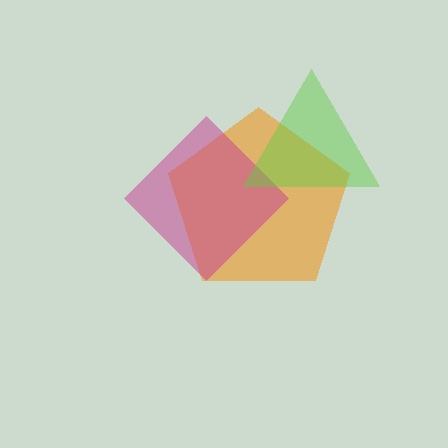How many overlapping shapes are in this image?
There are 3 overlapping shapes in the image.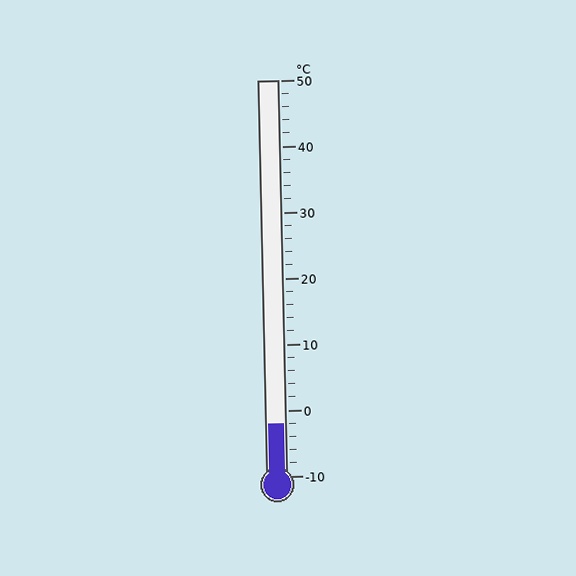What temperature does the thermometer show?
The thermometer shows approximately -2°C.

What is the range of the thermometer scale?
The thermometer scale ranges from -10°C to 50°C.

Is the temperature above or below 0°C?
The temperature is below 0°C.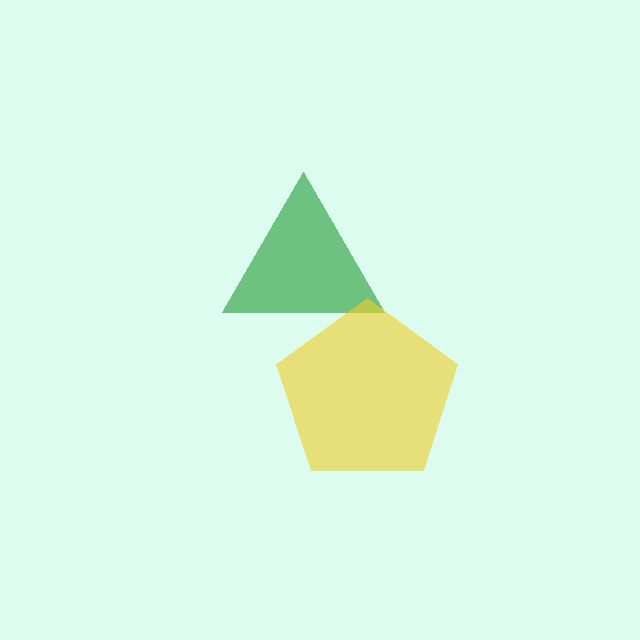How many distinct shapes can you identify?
There are 2 distinct shapes: a green triangle, a yellow pentagon.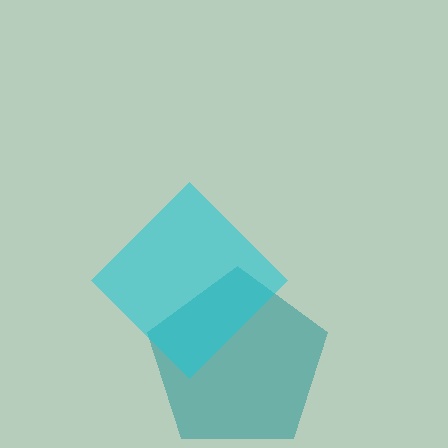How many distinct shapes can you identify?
There are 2 distinct shapes: a teal pentagon, a cyan diamond.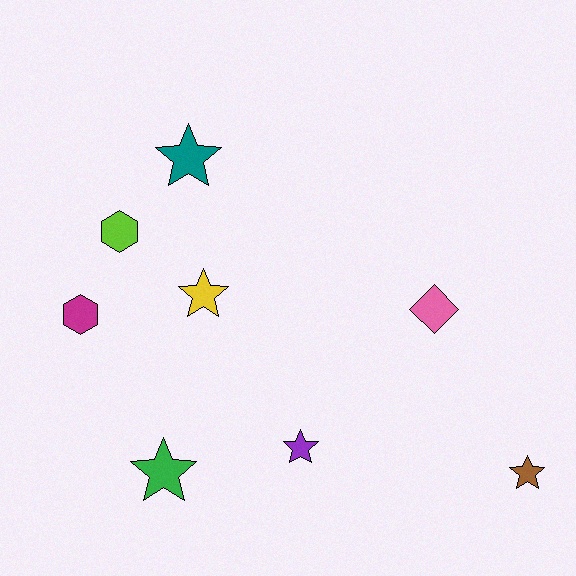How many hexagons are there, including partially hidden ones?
There are 2 hexagons.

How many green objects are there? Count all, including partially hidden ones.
There is 1 green object.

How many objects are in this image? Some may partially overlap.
There are 8 objects.